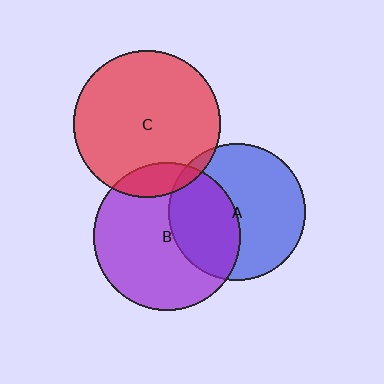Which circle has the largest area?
Circle C (red).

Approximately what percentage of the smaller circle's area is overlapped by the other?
Approximately 5%.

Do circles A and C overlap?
Yes.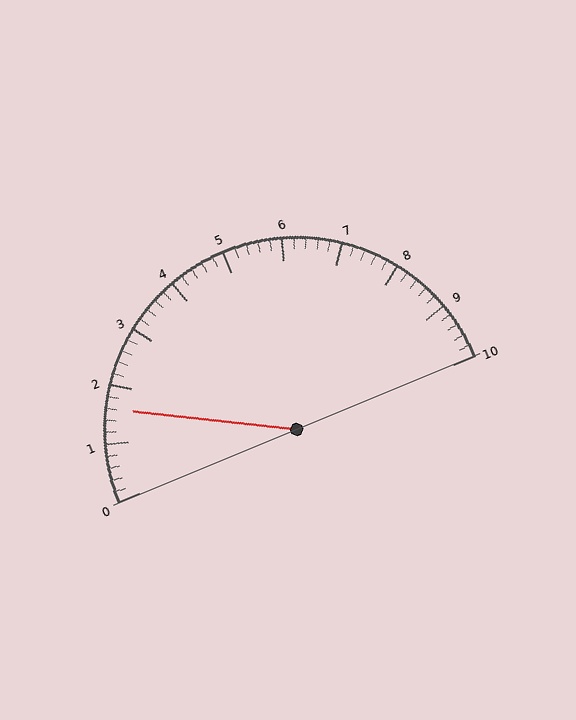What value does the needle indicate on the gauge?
The needle indicates approximately 1.6.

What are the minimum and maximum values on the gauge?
The gauge ranges from 0 to 10.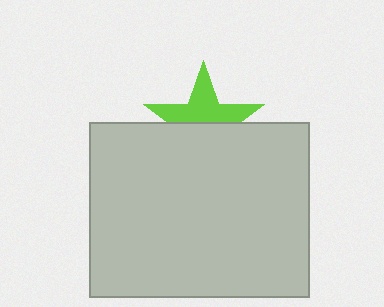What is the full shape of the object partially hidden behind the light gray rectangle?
The partially hidden object is a lime star.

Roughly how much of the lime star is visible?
About half of it is visible (roughly 50%).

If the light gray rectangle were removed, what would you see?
You would see the complete lime star.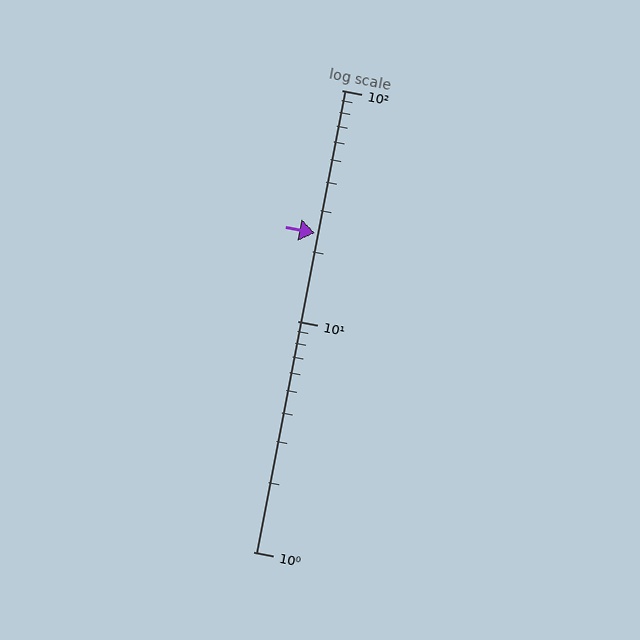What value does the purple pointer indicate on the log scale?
The pointer indicates approximately 24.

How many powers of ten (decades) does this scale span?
The scale spans 2 decades, from 1 to 100.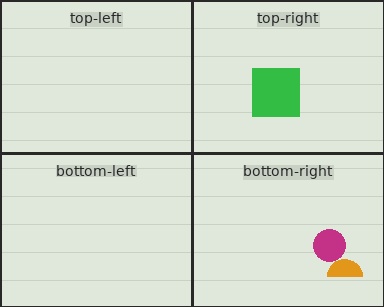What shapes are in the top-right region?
The green square.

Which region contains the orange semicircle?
The bottom-right region.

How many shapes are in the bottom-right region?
2.